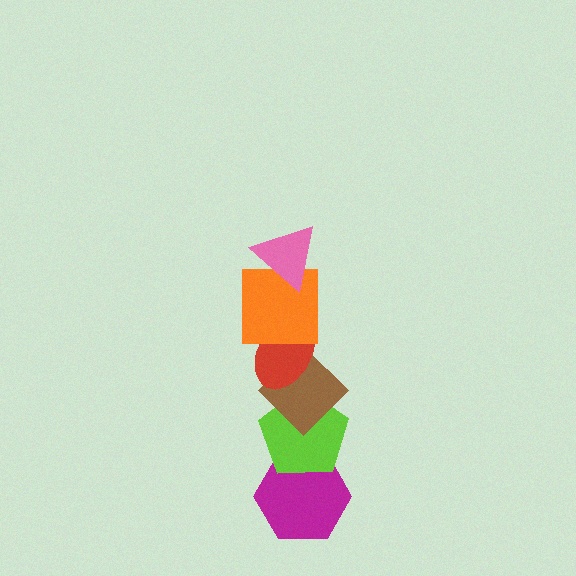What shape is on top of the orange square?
The pink triangle is on top of the orange square.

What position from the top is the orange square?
The orange square is 2nd from the top.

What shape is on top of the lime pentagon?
The brown diamond is on top of the lime pentagon.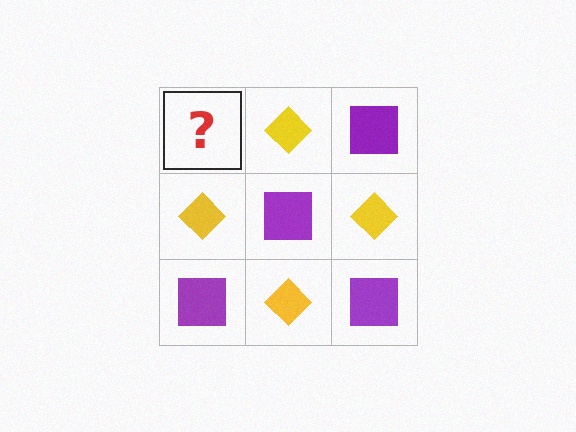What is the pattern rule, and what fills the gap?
The rule is that it alternates purple square and yellow diamond in a checkerboard pattern. The gap should be filled with a purple square.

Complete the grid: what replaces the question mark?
The question mark should be replaced with a purple square.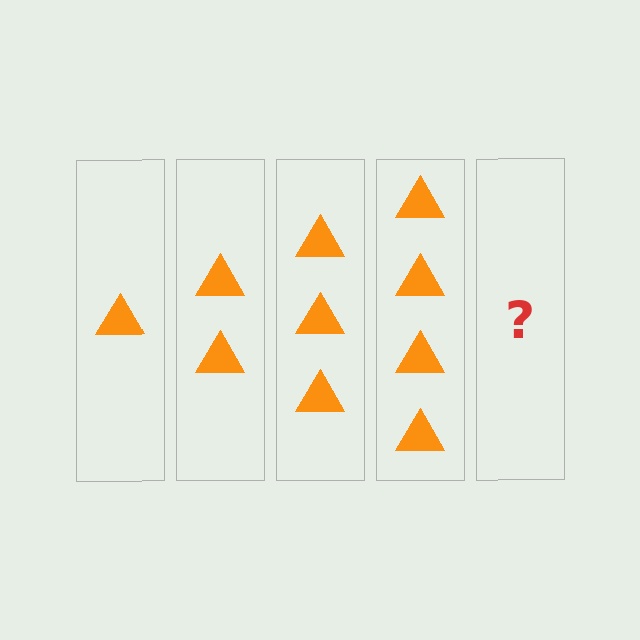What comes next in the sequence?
The next element should be 5 triangles.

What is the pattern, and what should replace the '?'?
The pattern is that each step adds one more triangle. The '?' should be 5 triangles.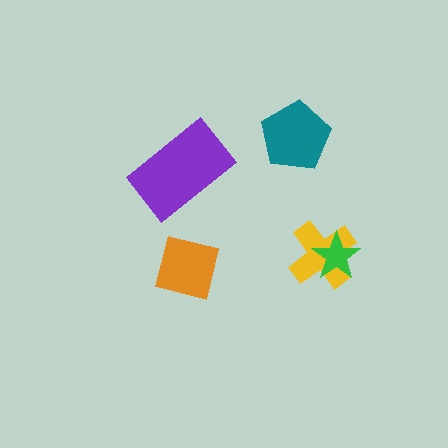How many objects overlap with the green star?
1 object overlaps with the green star.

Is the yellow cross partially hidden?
Yes, it is partially covered by another shape.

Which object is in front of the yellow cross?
The green star is in front of the yellow cross.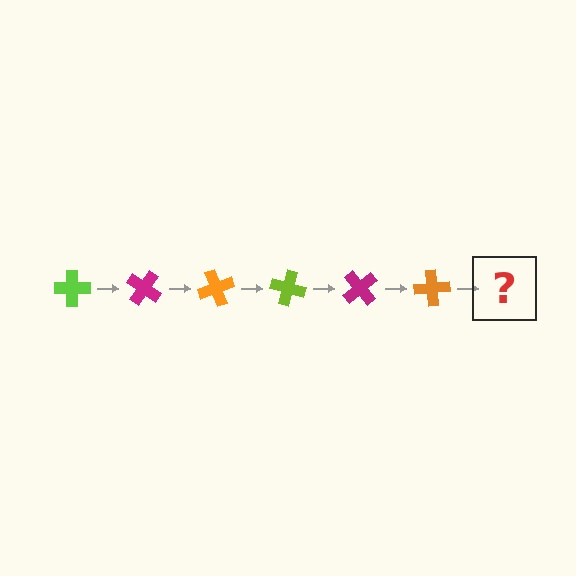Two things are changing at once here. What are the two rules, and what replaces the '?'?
The two rules are that it rotates 35 degrees each step and the color cycles through lime, magenta, and orange. The '?' should be a lime cross, rotated 210 degrees from the start.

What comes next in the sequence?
The next element should be a lime cross, rotated 210 degrees from the start.